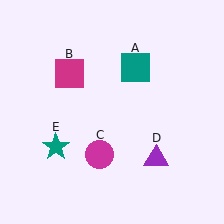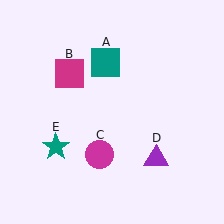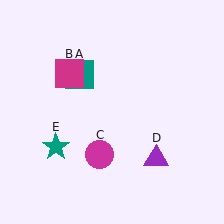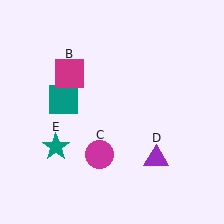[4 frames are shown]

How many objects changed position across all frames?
1 object changed position: teal square (object A).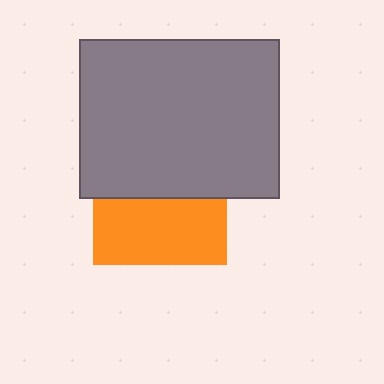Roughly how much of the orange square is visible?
About half of it is visible (roughly 49%).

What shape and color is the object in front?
The object in front is a gray rectangle.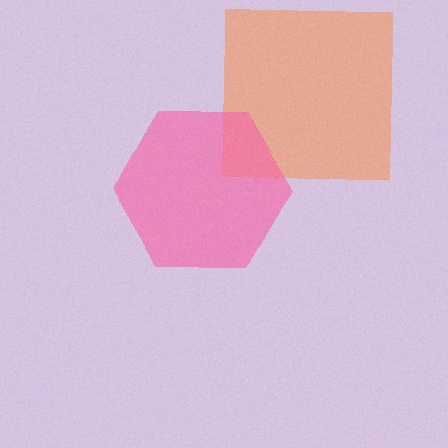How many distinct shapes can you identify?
There are 2 distinct shapes: an orange square, a pink hexagon.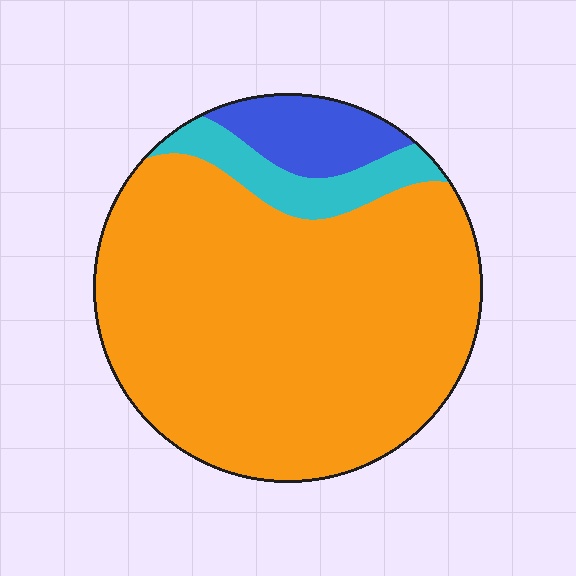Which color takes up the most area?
Orange, at roughly 80%.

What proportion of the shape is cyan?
Cyan covers roughly 10% of the shape.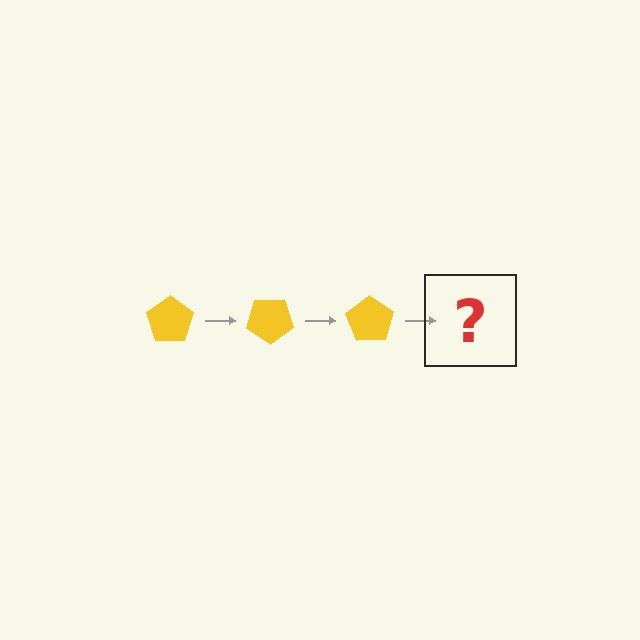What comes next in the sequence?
The next element should be a yellow pentagon rotated 105 degrees.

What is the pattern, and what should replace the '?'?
The pattern is that the pentagon rotates 35 degrees each step. The '?' should be a yellow pentagon rotated 105 degrees.